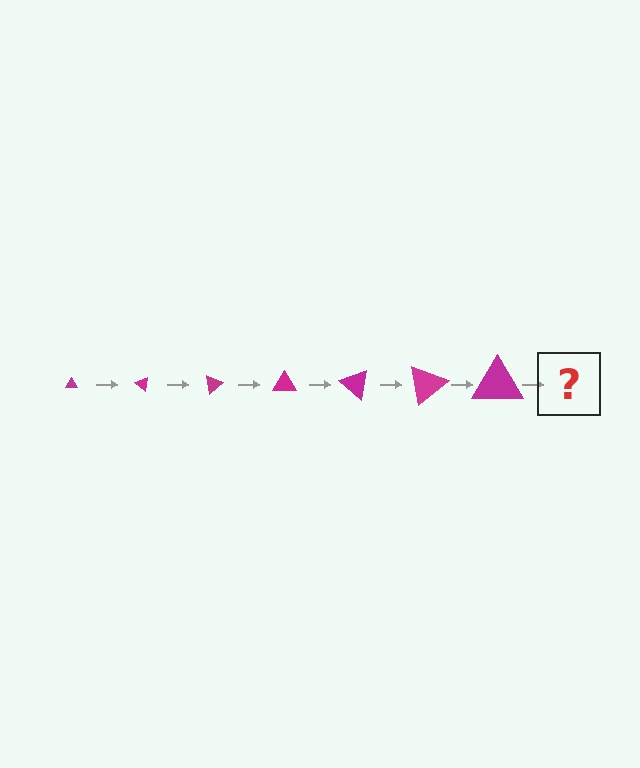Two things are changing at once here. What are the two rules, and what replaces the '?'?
The two rules are that the triangle grows larger each step and it rotates 40 degrees each step. The '?' should be a triangle, larger than the previous one and rotated 280 degrees from the start.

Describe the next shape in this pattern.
It should be a triangle, larger than the previous one and rotated 280 degrees from the start.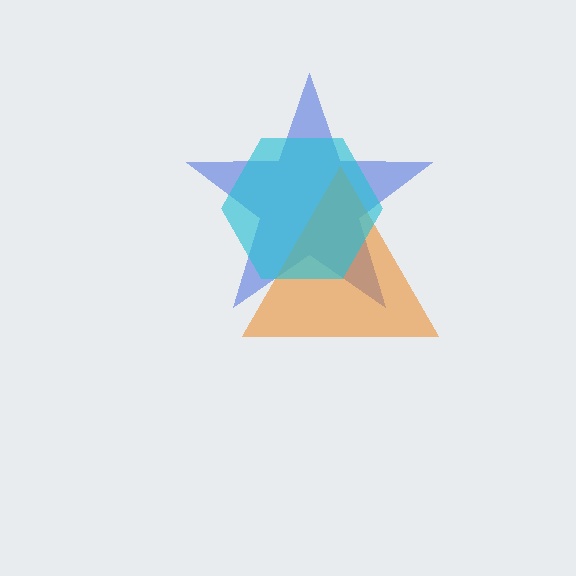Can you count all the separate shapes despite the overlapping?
Yes, there are 3 separate shapes.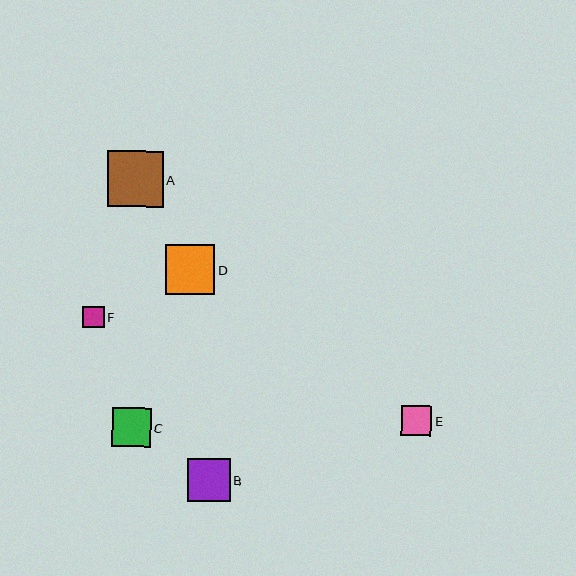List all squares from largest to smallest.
From largest to smallest: A, D, B, C, E, F.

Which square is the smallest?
Square F is the smallest with a size of approximately 22 pixels.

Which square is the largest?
Square A is the largest with a size of approximately 56 pixels.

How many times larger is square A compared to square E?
Square A is approximately 1.9 times the size of square E.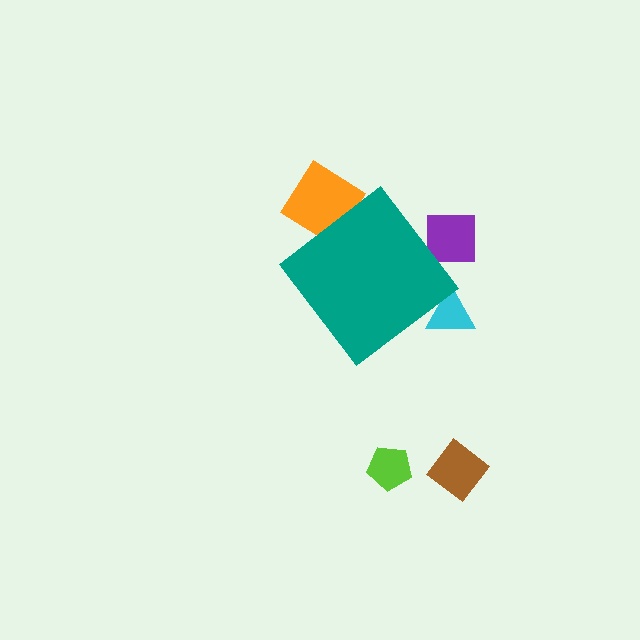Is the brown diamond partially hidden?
No, the brown diamond is fully visible.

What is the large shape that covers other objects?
A teal diamond.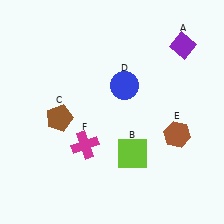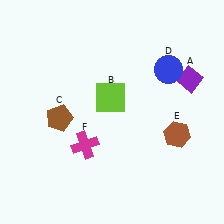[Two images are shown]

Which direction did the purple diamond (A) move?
The purple diamond (A) moved down.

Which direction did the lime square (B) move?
The lime square (B) moved up.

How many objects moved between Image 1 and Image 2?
3 objects moved between the two images.